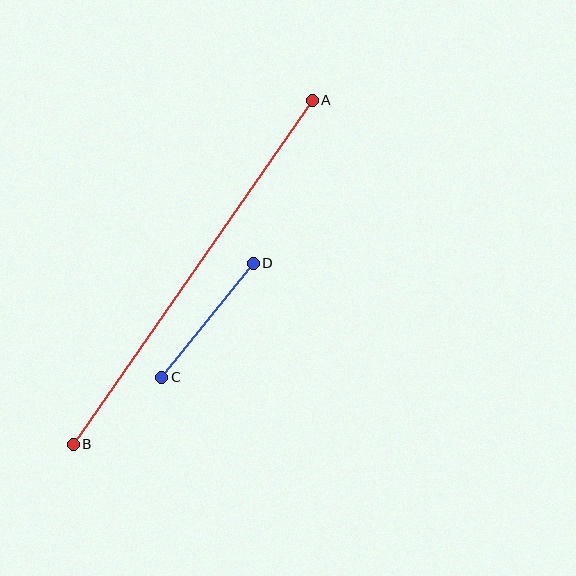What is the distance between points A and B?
The distance is approximately 419 pixels.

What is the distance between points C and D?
The distance is approximately 146 pixels.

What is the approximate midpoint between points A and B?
The midpoint is at approximately (193, 272) pixels.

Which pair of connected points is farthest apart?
Points A and B are farthest apart.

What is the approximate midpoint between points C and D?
The midpoint is at approximately (207, 320) pixels.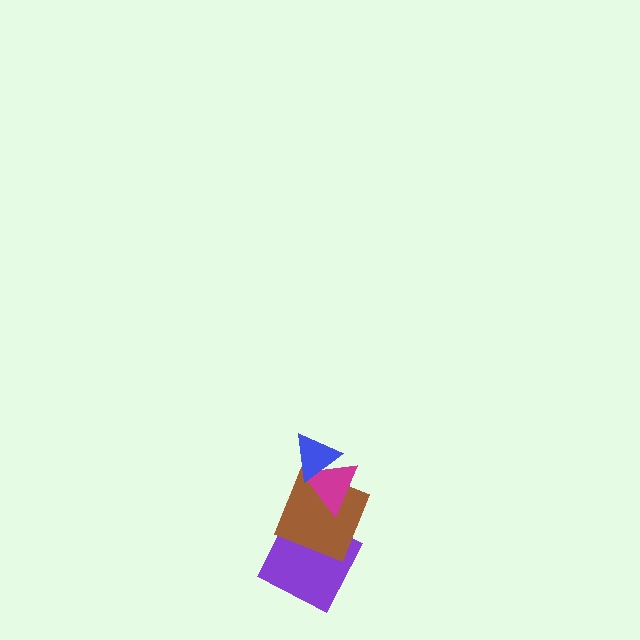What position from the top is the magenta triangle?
The magenta triangle is 2nd from the top.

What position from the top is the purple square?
The purple square is 4th from the top.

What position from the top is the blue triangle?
The blue triangle is 1st from the top.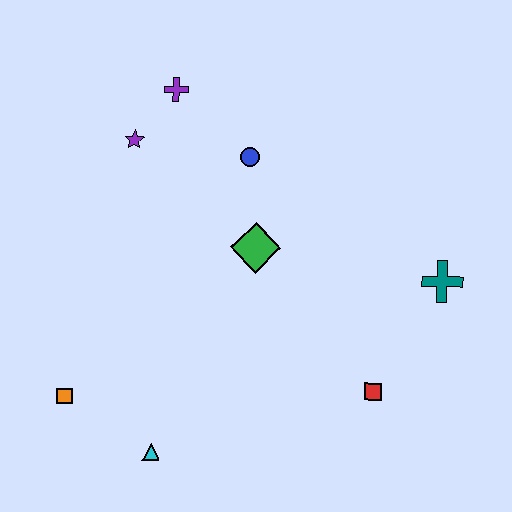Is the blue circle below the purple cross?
Yes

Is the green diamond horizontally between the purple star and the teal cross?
Yes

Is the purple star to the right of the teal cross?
No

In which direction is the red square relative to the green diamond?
The red square is below the green diamond.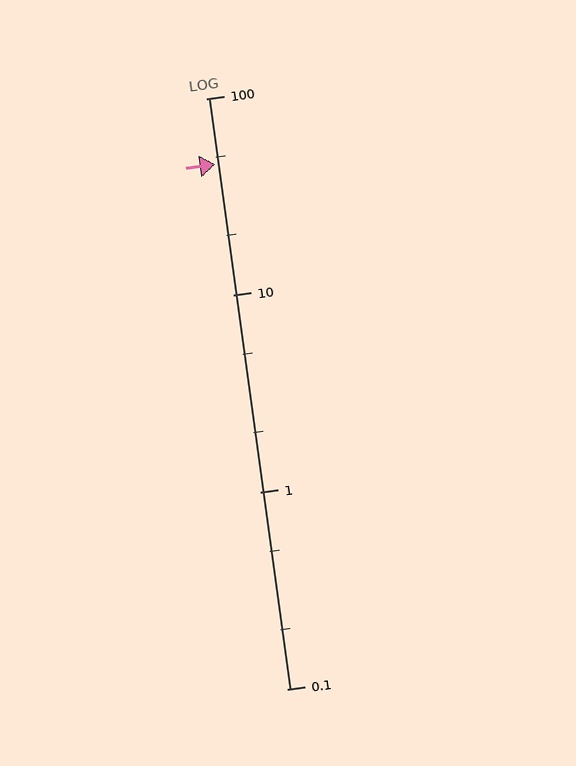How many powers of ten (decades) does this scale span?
The scale spans 3 decades, from 0.1 to 100.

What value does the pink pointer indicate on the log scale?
The pointer indicates approximately 46.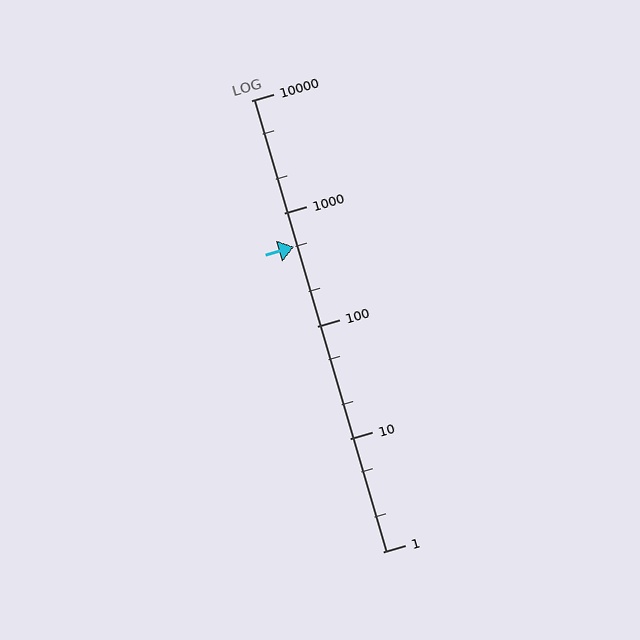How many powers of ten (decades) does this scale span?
The scale spans 4 decades, from 1 to 10000.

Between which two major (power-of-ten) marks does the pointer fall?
The pointer is between 100 and 1000.